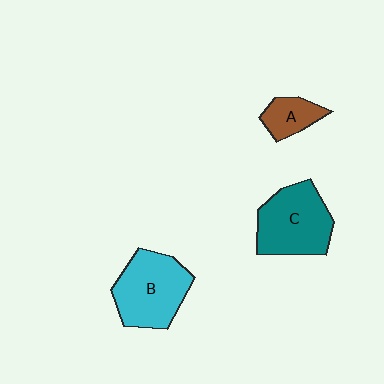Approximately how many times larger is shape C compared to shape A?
Approximately 2.4 times.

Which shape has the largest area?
Shape B (cyan).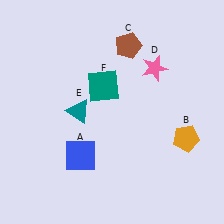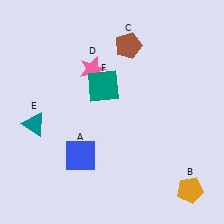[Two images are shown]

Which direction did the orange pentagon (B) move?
The orange pentagon (B) moved down.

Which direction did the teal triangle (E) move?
The teal triangle (E) moved left.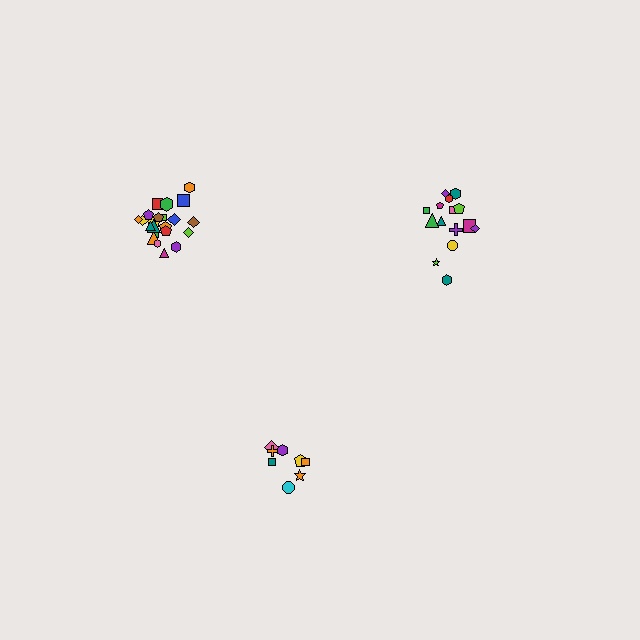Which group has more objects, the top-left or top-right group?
The top-left group.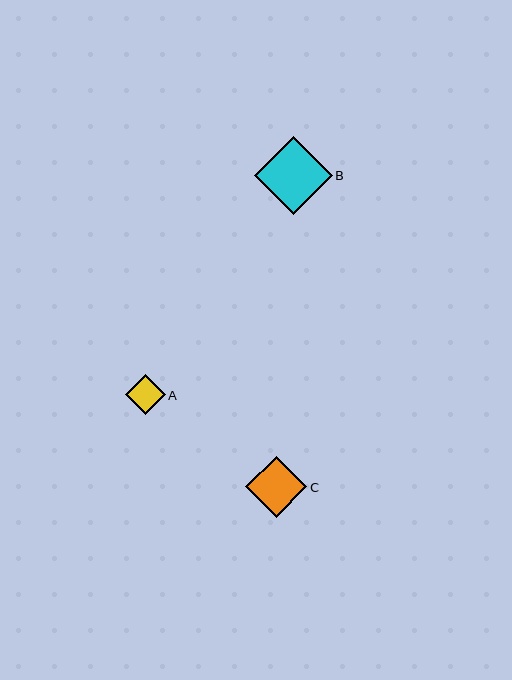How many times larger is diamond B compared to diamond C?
Diamond B is approximately 1.3 times the size of diamond C.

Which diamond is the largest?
Diamond B is the largest with a size of approximately 78 pixels.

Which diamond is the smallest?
Diamond A is the smallest with a size of approximately 40 pixels.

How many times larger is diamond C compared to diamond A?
Diamond C is approximately 1.5 times the size of diamond A.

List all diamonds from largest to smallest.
From largest to smallest: B, C, A.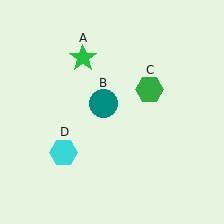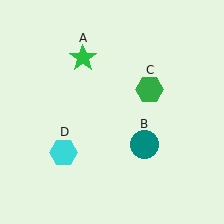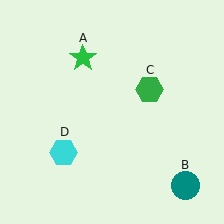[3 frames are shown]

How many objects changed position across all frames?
1 object changed position: teal circle (object B).